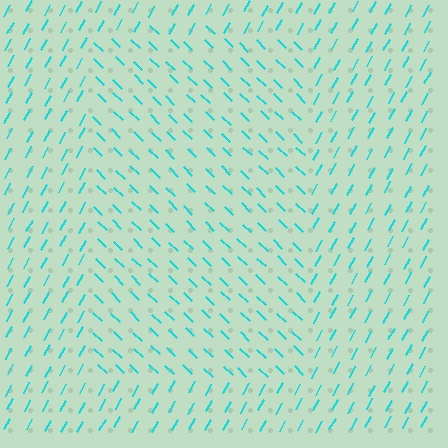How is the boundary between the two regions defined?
The boundary is defined purely by a change in line orientation (approximately 75 degrees difference). All lines are the same color and thickness.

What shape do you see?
I see a rectangle.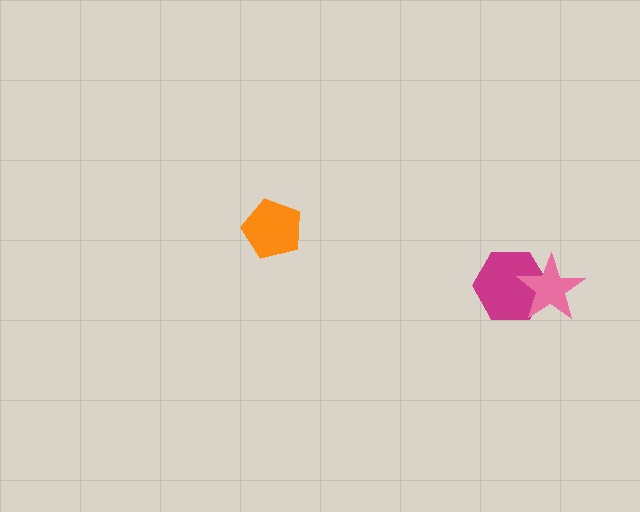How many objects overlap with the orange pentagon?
0 objects overlap with the orange pentagon.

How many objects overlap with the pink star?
1 object overlaps with the pink star.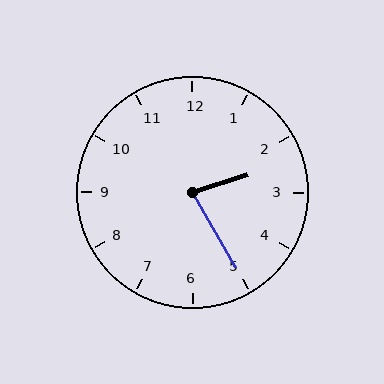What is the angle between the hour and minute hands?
Approximately 78 degrees.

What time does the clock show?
2:25.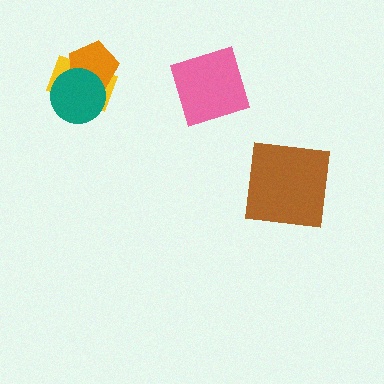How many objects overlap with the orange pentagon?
2 objects overlap with the orange pentagon.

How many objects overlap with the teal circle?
2 objects overlap with the teal circle.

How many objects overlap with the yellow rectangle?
2 objects overlap with the yellow rectangle.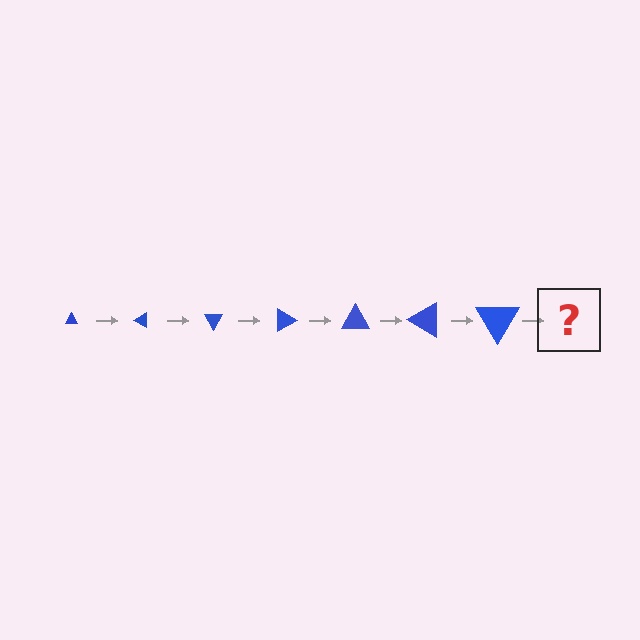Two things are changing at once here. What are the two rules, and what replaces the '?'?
The two rules are that the triangle grows larger each step and it rotates 30 degrees each step. The '?' should be a triangle, larger than the previous one and rotated 210 degrees from the start.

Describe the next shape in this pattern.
It should be a triangle, larger than the previous one and rotated 210 degrees from the start.